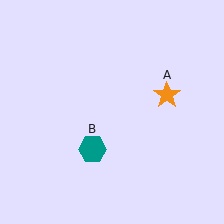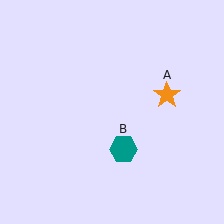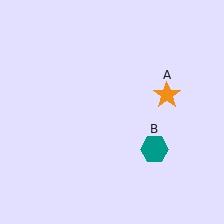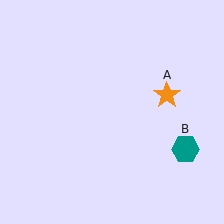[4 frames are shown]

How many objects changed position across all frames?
1 object changed position: teal hexagon (object B).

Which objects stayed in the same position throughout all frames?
Orange star (object A) remained stationary.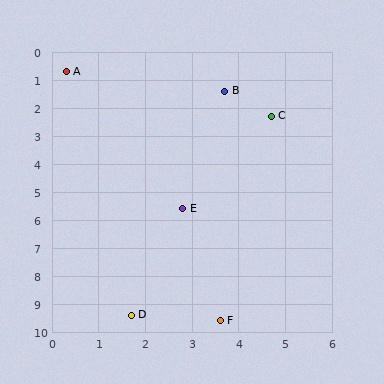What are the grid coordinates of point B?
Point B is at approximately (3.7, 1.4).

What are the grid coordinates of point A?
Point A is at approximately (0.3, 0.7).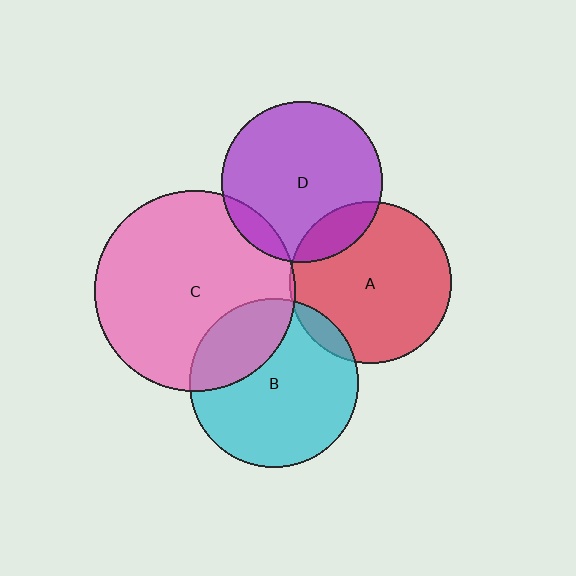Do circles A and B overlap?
Yes.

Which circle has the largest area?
Circle C (pink).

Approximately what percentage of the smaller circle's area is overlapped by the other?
Approximately 10%.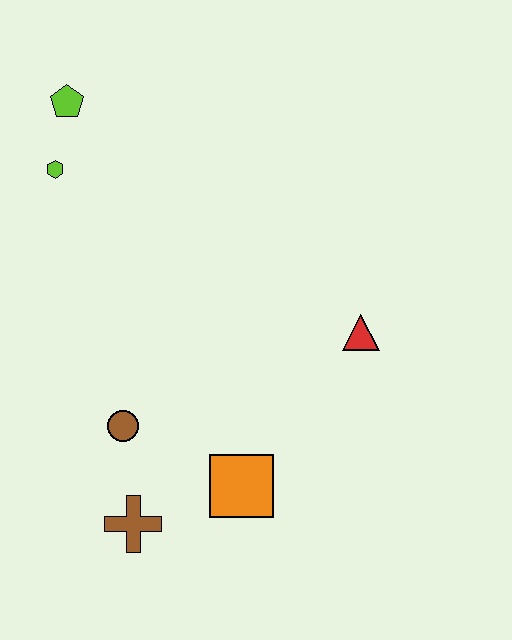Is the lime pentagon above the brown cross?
Yes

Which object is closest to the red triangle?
The orange square is closest to the red triangle.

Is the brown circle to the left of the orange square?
Yes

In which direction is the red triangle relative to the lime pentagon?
The red triangle is to the right of the lime pentagon.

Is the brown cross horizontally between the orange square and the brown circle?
Yes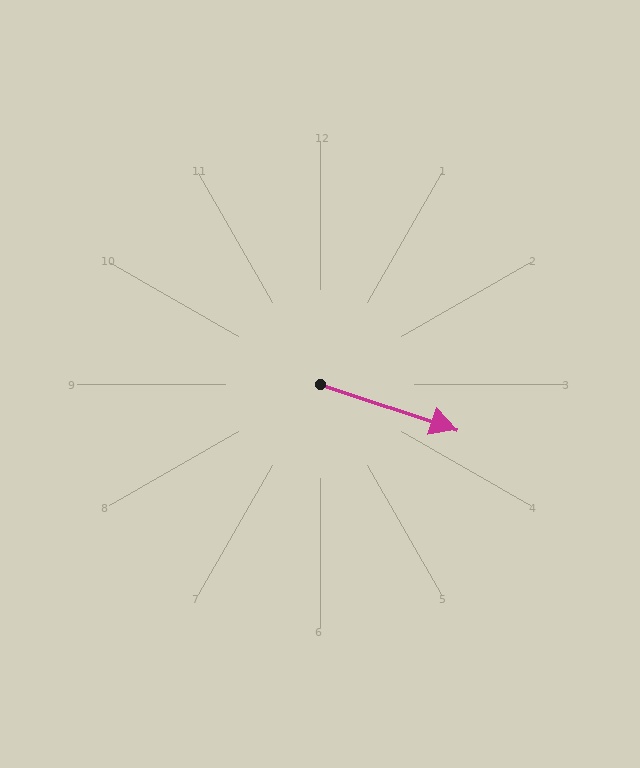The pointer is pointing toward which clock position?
Roughly 4 o'clock.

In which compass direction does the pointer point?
East.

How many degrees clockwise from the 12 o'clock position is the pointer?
Approximately 108 degrees.